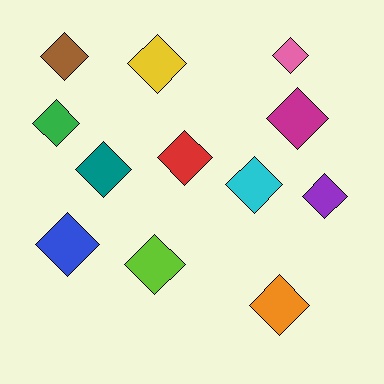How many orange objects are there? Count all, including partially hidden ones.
There is 1 orange object.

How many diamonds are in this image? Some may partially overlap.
There are 12 diamonds.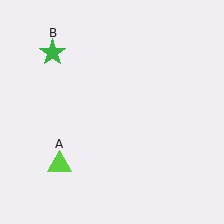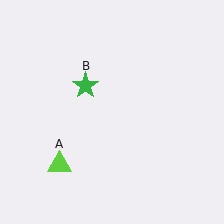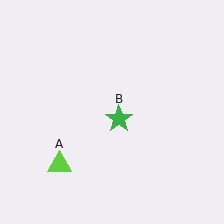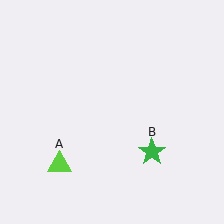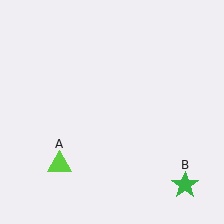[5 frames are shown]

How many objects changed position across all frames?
1 object changed position: green star (object B).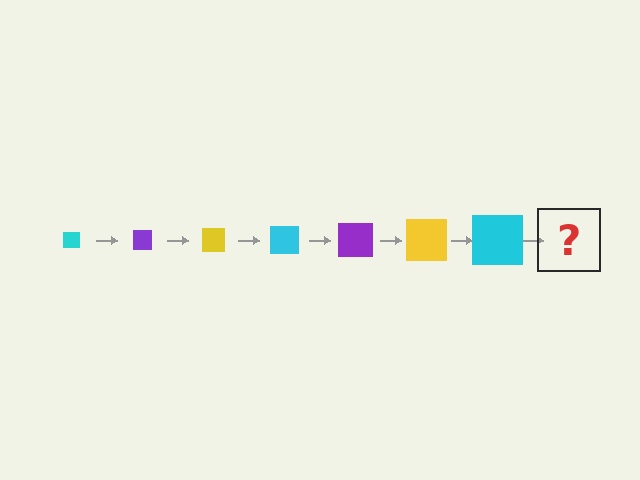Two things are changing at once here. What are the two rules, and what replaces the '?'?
The two rules are that the square grows larger each step and the color cycles through cyan, purple, and yellow. The '?' should be a purple square, larger than the previous one.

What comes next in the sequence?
The next element should be a purple square, larger than the previous one.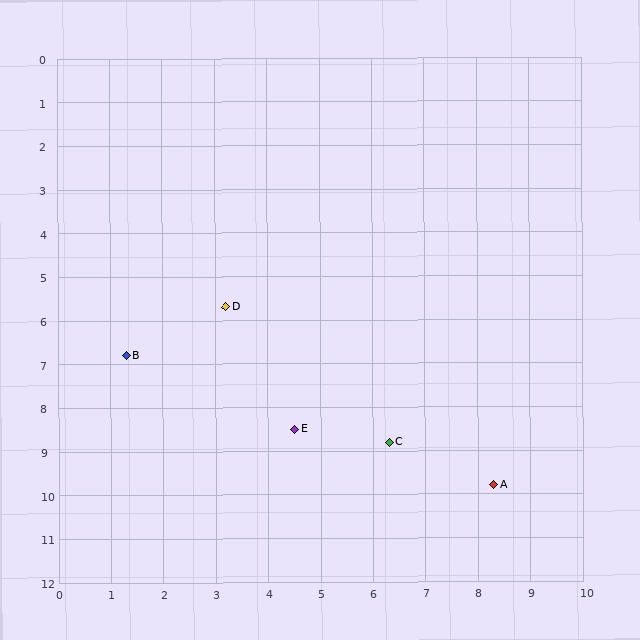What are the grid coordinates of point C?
Point C is at approximately (6.3, 8.8).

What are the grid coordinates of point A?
Point A is at approximately (8.3, 9.8).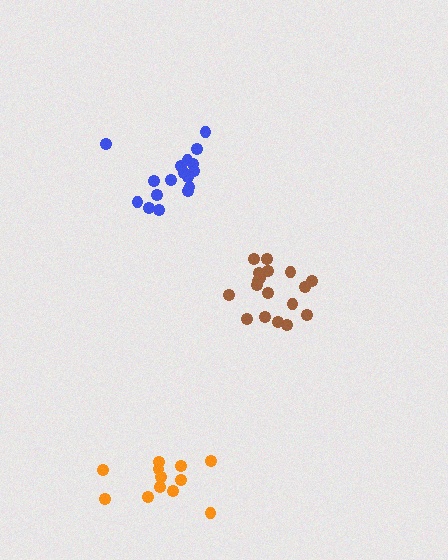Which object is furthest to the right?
The brown cluster is rightmost.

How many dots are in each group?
Group 1: 17 dots, Group 2: 18 dots, Group 3: 12 dots (47 total).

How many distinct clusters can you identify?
There are 3 distinct clusters.